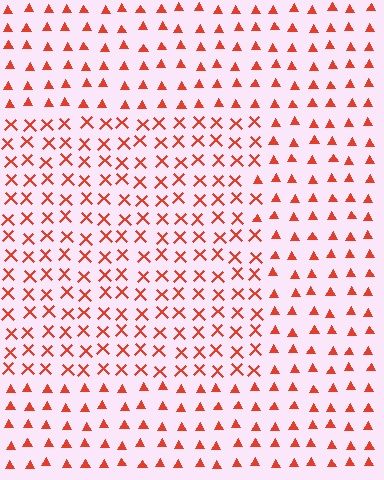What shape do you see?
I see a rectangle.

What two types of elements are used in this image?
The image uses X marks inside the rectangle region and triangles outside it.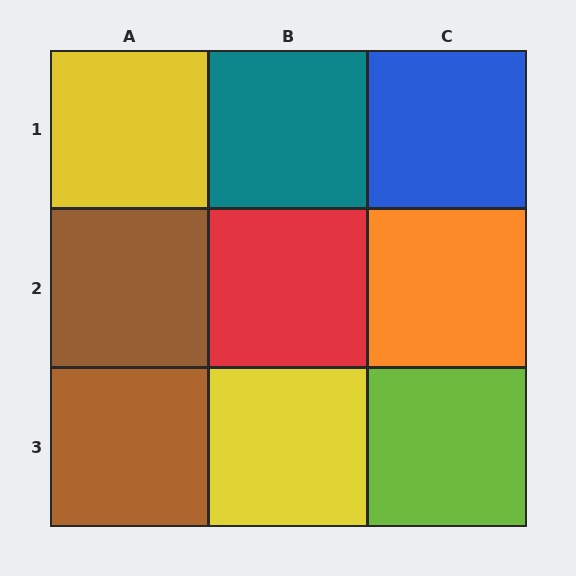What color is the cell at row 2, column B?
Red.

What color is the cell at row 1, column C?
Blue.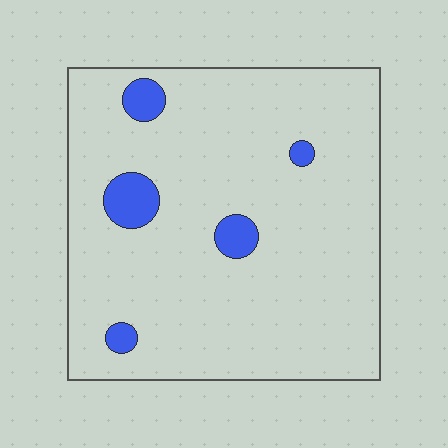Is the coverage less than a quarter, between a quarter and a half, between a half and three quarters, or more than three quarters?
Less than a quarter.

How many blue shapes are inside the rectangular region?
5.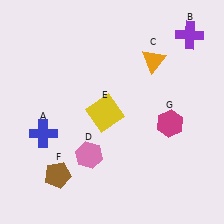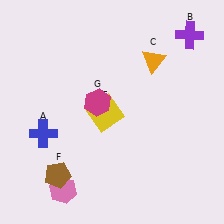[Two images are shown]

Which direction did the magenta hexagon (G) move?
The magenta hexagon (G) moved left.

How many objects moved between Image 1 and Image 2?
2 objects moved between the two images.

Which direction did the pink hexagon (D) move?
The pink hexagon (D) moved down.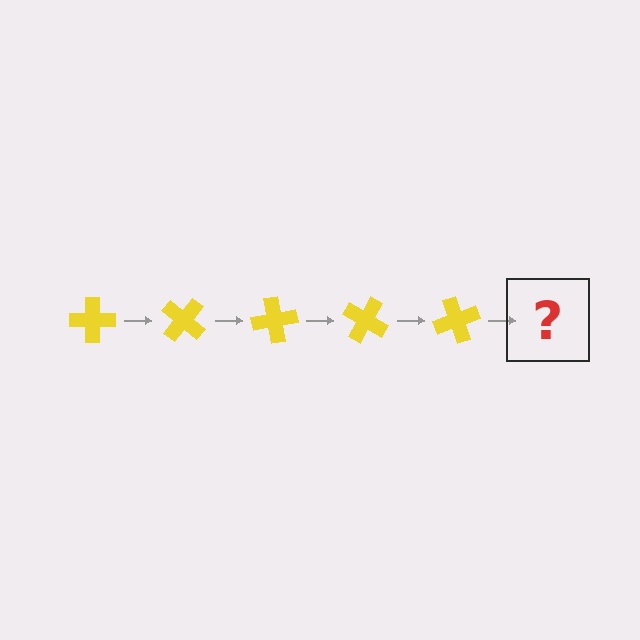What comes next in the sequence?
The next element should be a yellow cross rotated 200 degrees.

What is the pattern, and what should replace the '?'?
The pattern is that the cross rotates 40 degrees each step. The '?' should be a yellow cross rotated 200 degrees.